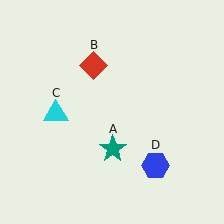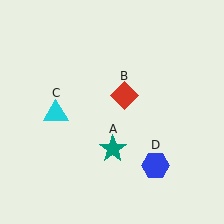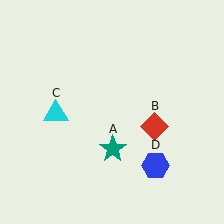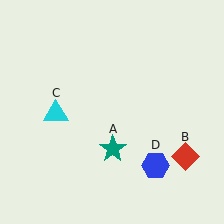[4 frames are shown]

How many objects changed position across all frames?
1 object changed position: red diamond (object B).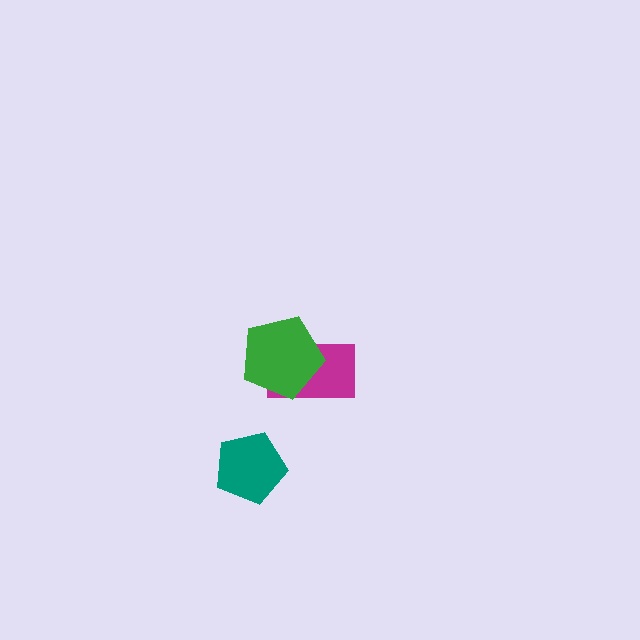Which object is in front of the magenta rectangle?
The green pentagon is in front of the magenta rectangle.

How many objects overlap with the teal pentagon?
0 objects overlap with the teal pentagon.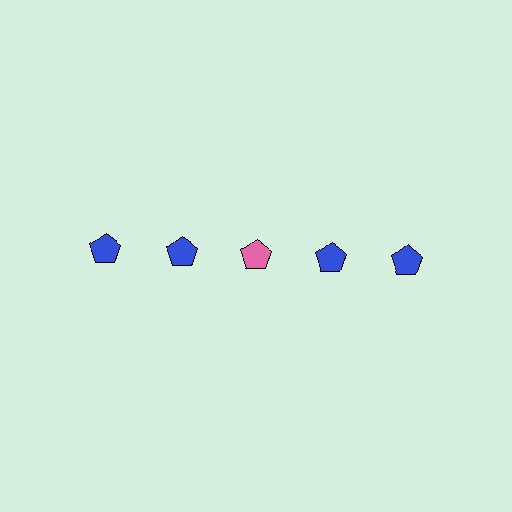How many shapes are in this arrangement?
There are 5 shapes arranged in a grid pattern.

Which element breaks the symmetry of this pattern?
The pink pentagon in the top row, center column breaks the symmetry. All other shapes are blue pentagons.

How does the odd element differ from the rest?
It has a different color: pink instead of blue.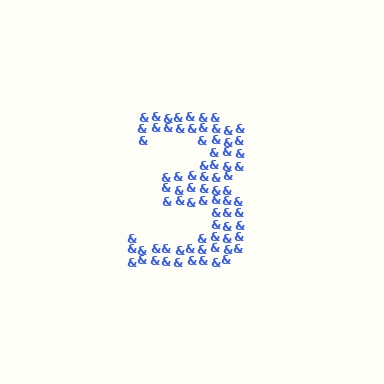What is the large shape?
The large shape is the digit 3.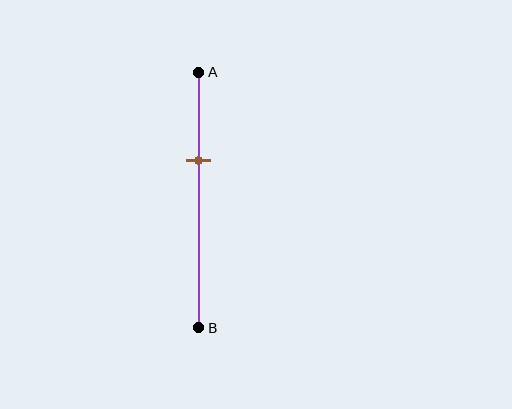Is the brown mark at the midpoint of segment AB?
No, the mark is at about 35% from A, not at the 50% midpoint.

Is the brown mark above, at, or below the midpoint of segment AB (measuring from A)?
The brown mark is above the midpoint of segment AB.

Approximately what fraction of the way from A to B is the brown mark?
The brown mark is approximately 35% of the way from A to B.